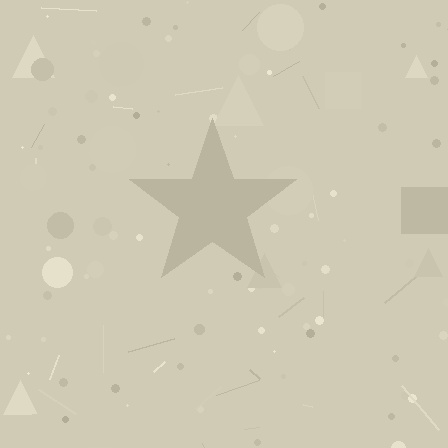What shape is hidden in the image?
A star is hidden in the image.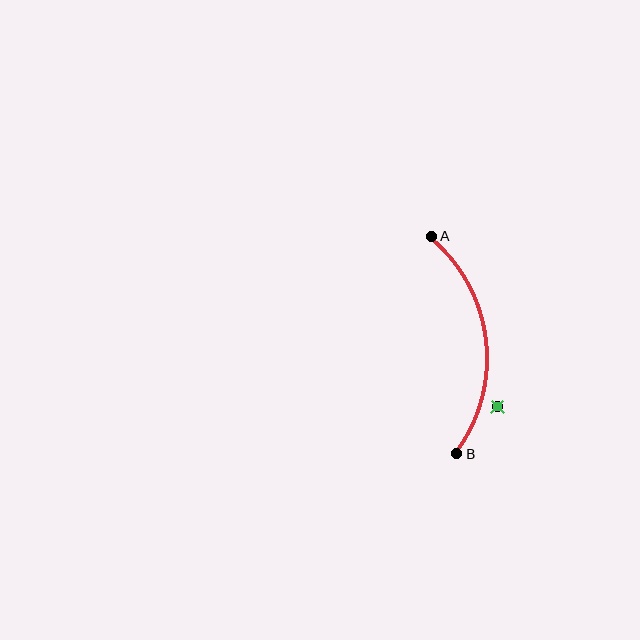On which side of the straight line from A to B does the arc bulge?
The arc bulges to the right of the straight line connecting A and B.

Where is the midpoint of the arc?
The arc midpoint is the point on the curve farthest from the straight line joining A and B. It sits to the right of that line.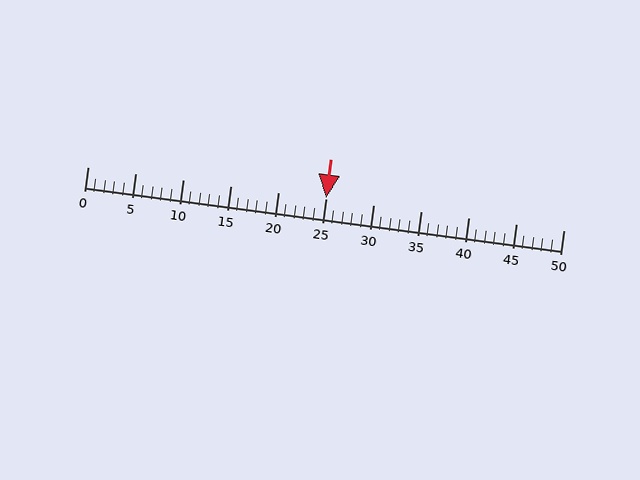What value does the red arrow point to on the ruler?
The red arrow points to approximately 25.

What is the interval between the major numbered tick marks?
The major tick marks are spaced 5 units apart.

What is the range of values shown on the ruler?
The ruler shows values from 0 to 50.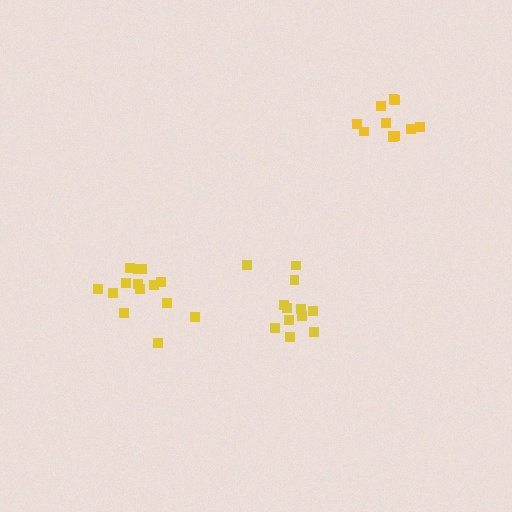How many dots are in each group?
Group 1: 12 dots, Group 2: 14 dots, Group 3: 11 dots (37 total).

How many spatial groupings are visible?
There are 3 spatial groupings.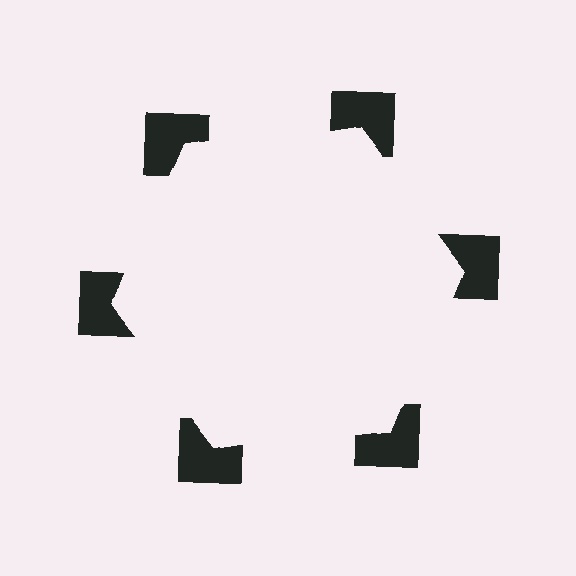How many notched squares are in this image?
There are 6 — one at each vertex of the illusory hexagon.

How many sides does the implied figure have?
6 sides.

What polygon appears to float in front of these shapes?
An illusory hexagon — its edges are inferred from the aligned wedge cuts in the notched squares, not physically drawn.